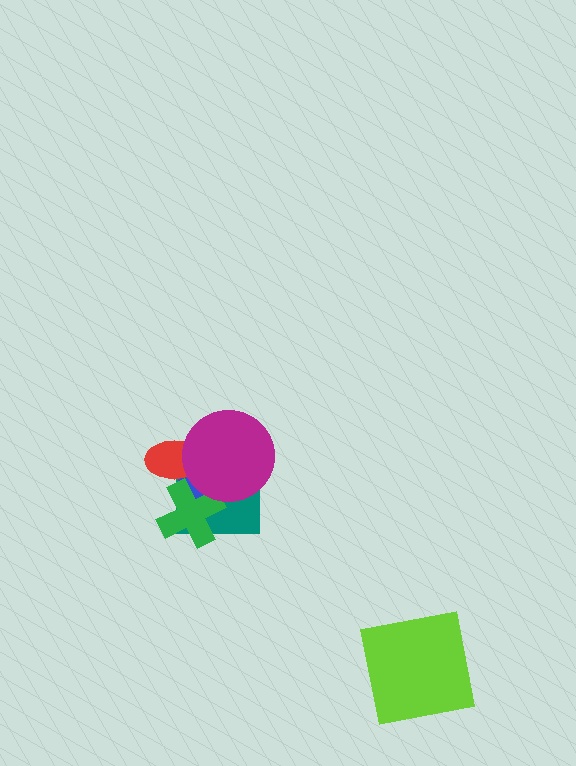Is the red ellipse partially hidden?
Yes, it is partially covered by another shape.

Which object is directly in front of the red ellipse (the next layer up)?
The green cross is directly in front of the red ellipse.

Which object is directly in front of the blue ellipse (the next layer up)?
The red ellipse is directly in front of the blue ellipse.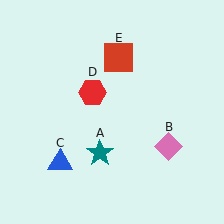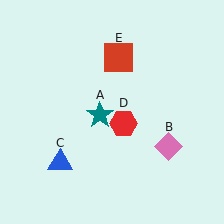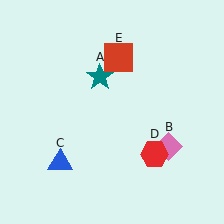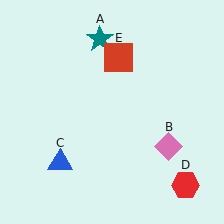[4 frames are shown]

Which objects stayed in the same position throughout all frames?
Pink diamond (object B) and blue triangle (object C) and red square (object E) remained stationary.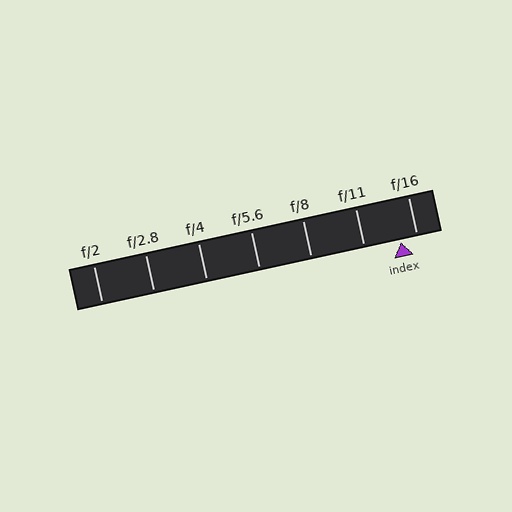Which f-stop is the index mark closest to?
The index mark is closest to f/16.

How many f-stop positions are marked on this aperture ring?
There are 7 f-stop positions marked.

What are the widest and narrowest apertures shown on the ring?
The widest aperture shown is f/2 and the narrowest is f/16.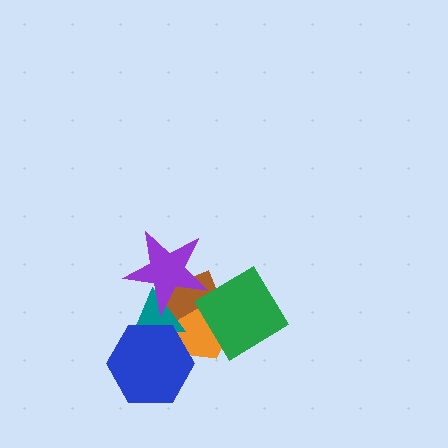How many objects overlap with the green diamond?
2 objects overlap with the green diamond.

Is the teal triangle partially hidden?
Yes, it is partially covered by another shape.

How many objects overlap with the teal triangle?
4 objects overlap with the teal triangle.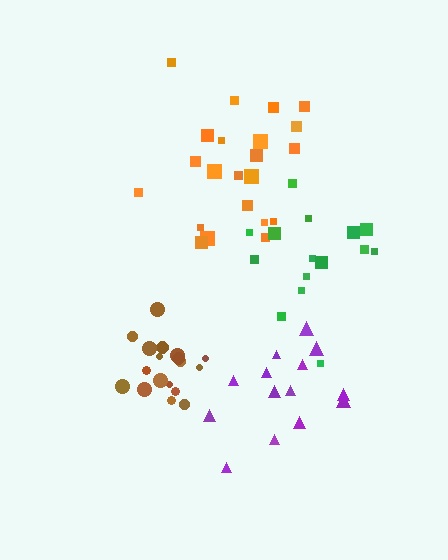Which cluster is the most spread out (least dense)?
Purple.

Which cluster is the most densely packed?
Brown.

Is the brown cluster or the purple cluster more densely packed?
Brown.